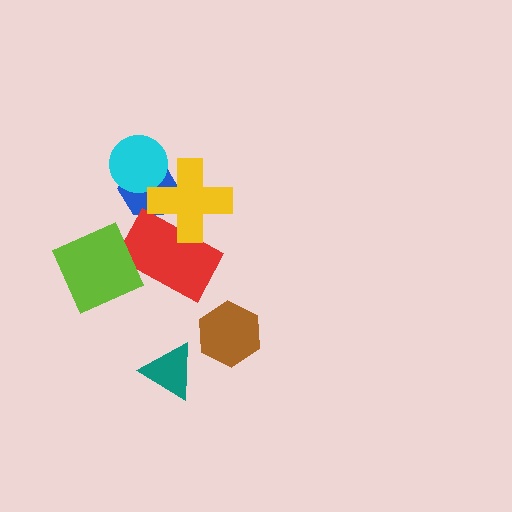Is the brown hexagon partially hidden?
No, no other shape covers it.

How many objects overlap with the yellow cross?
3 objects overlap with the yellow cross.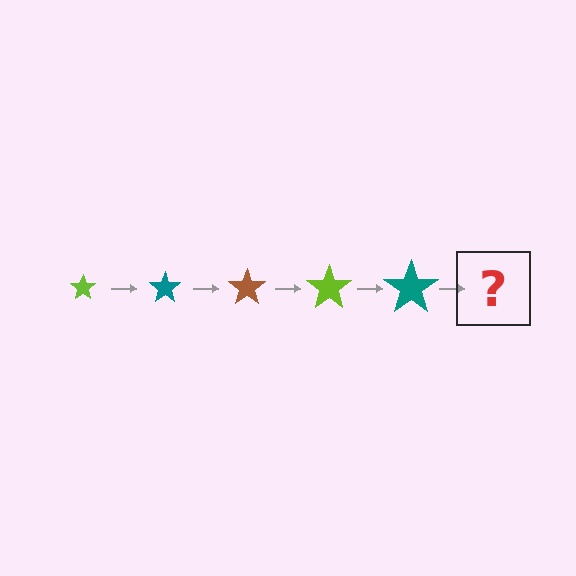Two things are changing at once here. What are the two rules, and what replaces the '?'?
The two rules are that the star grows larger each step and the color cycles through lime, teal, and brown. The '?' should be a brown star, larger than the previous one.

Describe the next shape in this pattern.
It should be a brown star, larger than the previous one.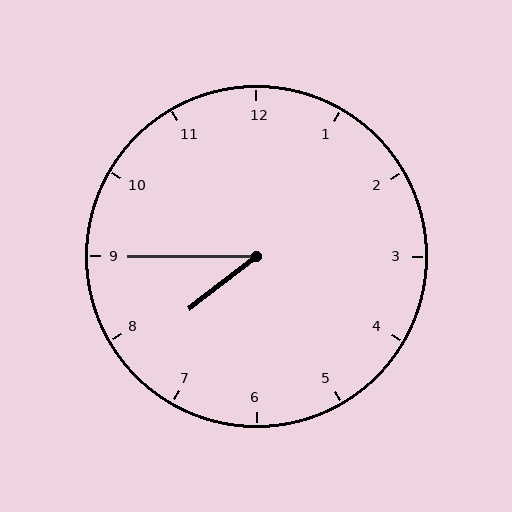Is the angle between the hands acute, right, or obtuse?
It is acute.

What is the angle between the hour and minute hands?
Approximately 38 degrees.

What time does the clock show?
7:45.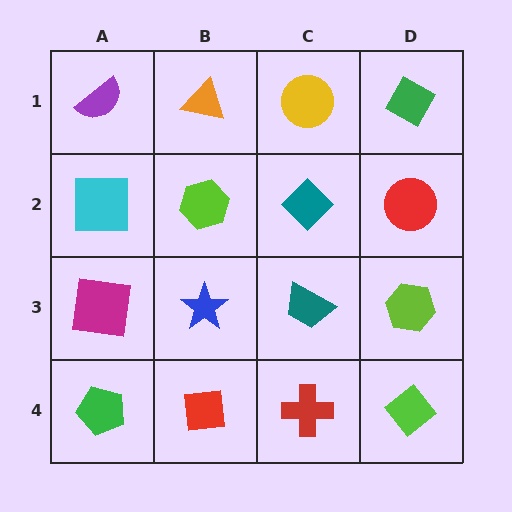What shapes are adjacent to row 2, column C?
A yellow circle (row 1, column C), a teal trapezoid (row 3, column C), a lime hexagon (row 2, column B), a red circle (row 2, column D).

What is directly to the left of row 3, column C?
A blue star.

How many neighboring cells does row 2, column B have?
4.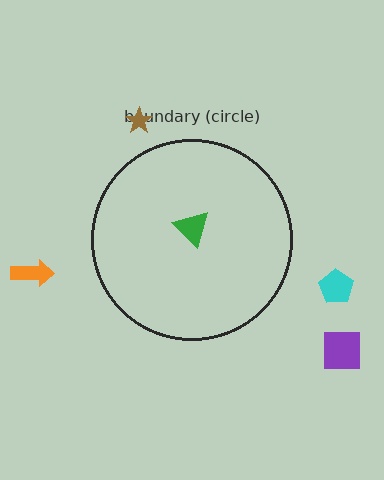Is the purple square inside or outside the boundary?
Outside.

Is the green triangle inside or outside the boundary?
Inside.